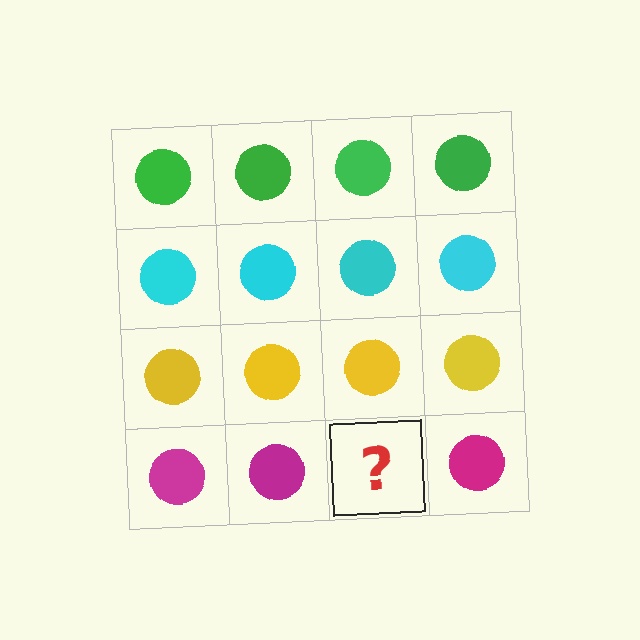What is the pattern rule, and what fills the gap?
The rule is that each row has a consistent color. The gap should be filled with a magenta circle.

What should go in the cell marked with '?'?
The missing cell should contain a magenta circle.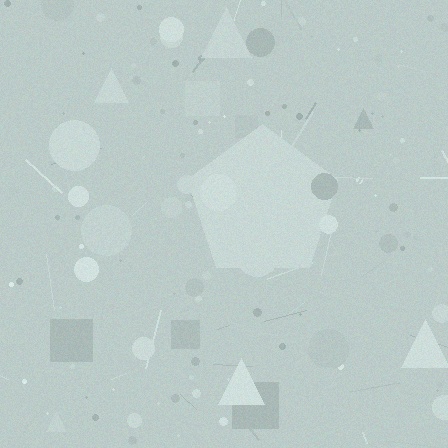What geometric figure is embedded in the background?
A pentagon is embedded in the background.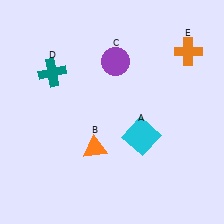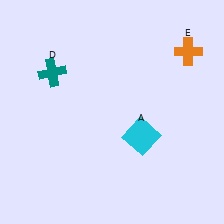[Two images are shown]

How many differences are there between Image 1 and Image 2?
There are 2 differences between the two images.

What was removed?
The purple circle (C), the orange triangle (B) were removed in Image 2.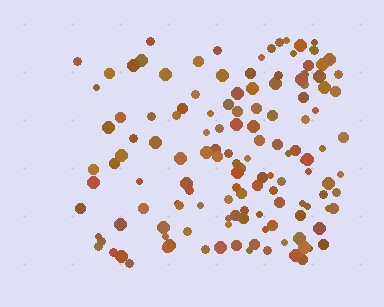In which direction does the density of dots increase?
From left to right, with the right side densest.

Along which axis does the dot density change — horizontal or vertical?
Horizontal.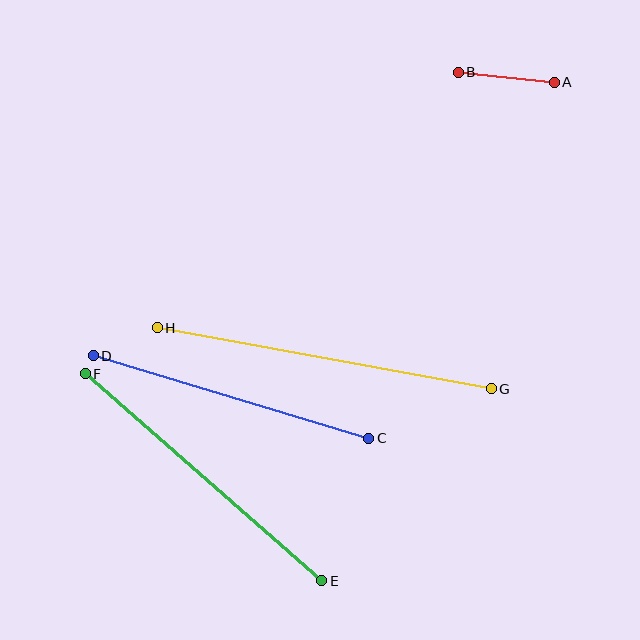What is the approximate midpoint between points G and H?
The midpoint is at approximately (324, 358) pixels.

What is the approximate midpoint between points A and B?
The midpoint is at approximately (506, 77) pixels.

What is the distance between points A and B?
The distance is approximately 97 pixels.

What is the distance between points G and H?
The distance is approximately 340 pixels.